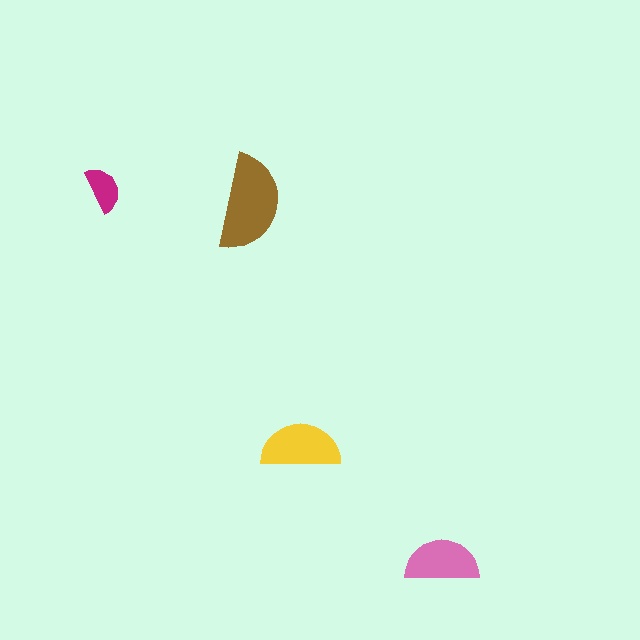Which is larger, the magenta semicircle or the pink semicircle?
The pink one.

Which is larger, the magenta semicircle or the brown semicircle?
The brown one.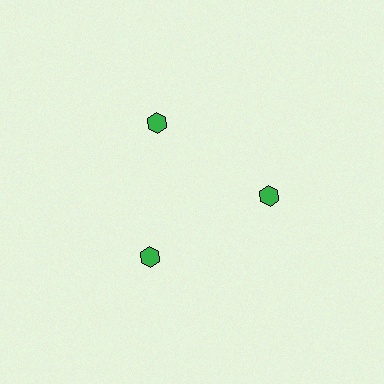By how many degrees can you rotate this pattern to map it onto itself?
The pattern maps onto itself every 120 degrees of rotation.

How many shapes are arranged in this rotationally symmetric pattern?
There are 3 shapes, arranged in 3 groups of 1.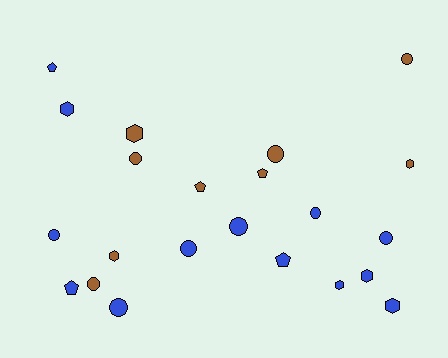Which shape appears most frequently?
Circle, with 10 objects.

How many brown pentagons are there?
There are 2 brown pentagons.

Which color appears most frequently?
Blue, with 13 objects.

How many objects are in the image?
There are 22 objects.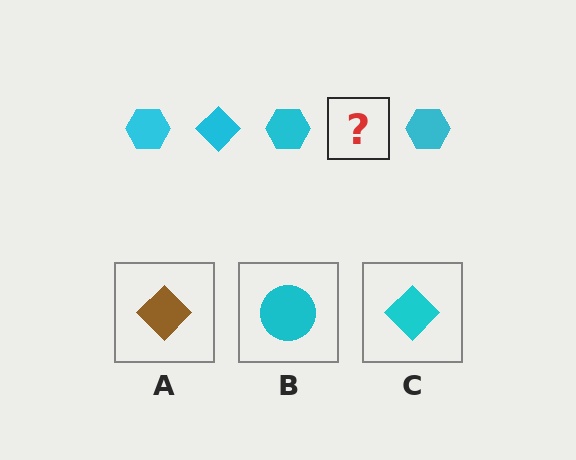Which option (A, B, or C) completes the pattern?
C.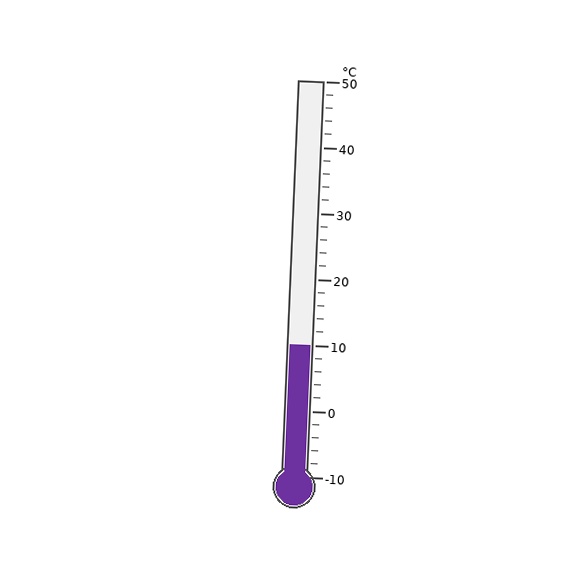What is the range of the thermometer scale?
The thermometer scale ranges from -10°C to 50°C.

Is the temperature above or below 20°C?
The temperature is below 20°C.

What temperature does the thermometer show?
The thermometer shows approximately 10°C.